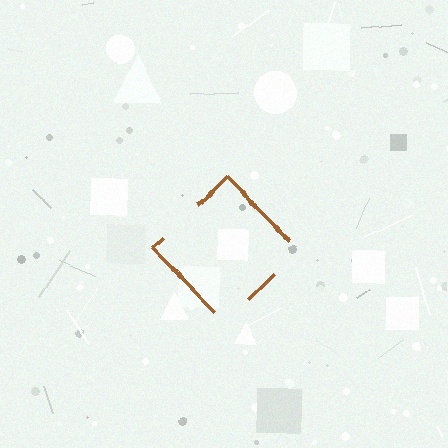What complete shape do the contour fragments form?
The contour fragments form a diamond.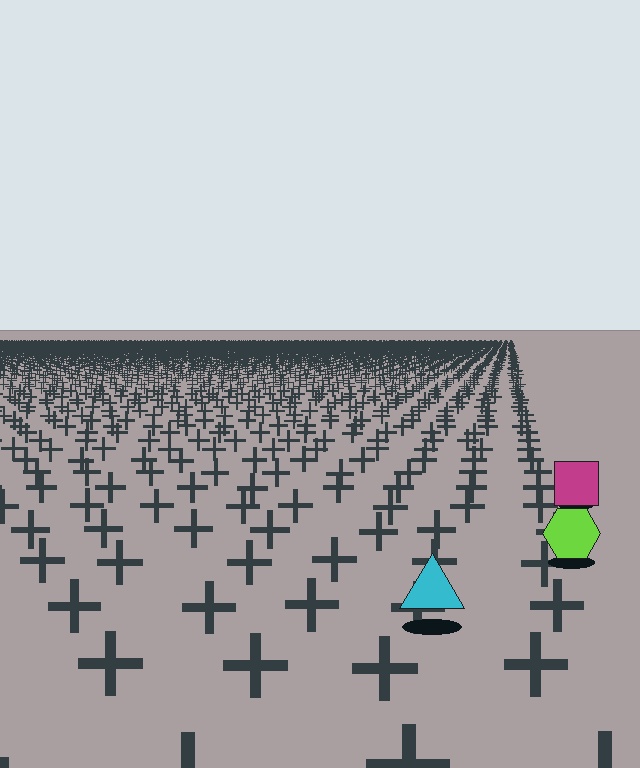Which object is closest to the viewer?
The cyan triangle is closest. The texture marks near it are larger and more spread out.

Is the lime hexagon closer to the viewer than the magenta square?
Yes. The lime hexagon is closer — you can tell from the texture gradient: the ground texture is coarser near it.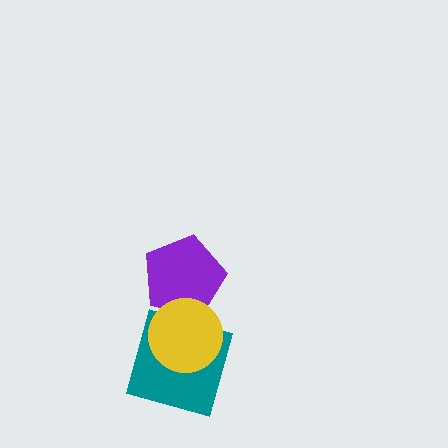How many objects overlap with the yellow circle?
2 objects overlap with the yellow circle.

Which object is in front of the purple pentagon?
The yellow circle is in front of the purple pentagon.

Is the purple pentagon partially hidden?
Yes, it is partially covered by another shape.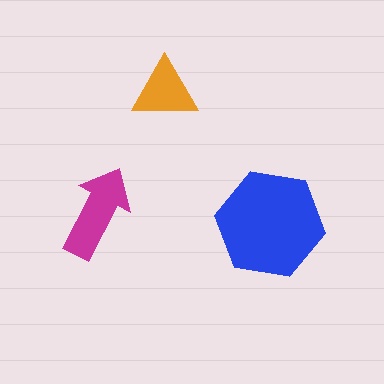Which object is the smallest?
The orange triangle.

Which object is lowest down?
The blue hexagon is bottommost.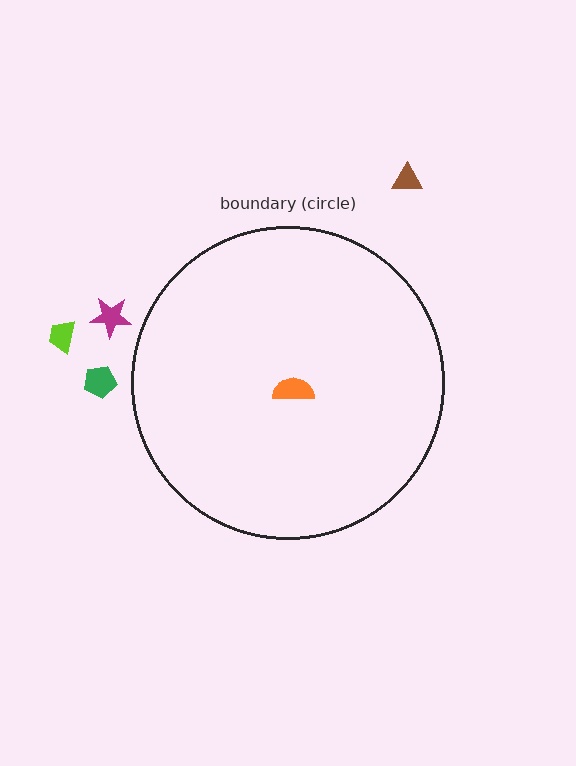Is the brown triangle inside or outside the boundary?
Outside.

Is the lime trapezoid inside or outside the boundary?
Outside.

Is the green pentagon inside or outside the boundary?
Outside.